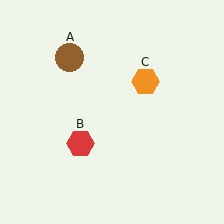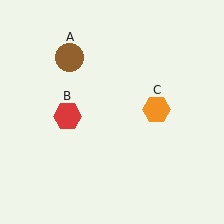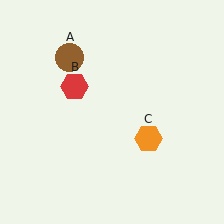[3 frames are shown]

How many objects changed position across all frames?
2 objects changed position: red hexagon (object B), orange hexagon (object C).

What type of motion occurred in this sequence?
The red hexagon (object B), orange hexagon (object C) rotated clockwise around the center of the scene.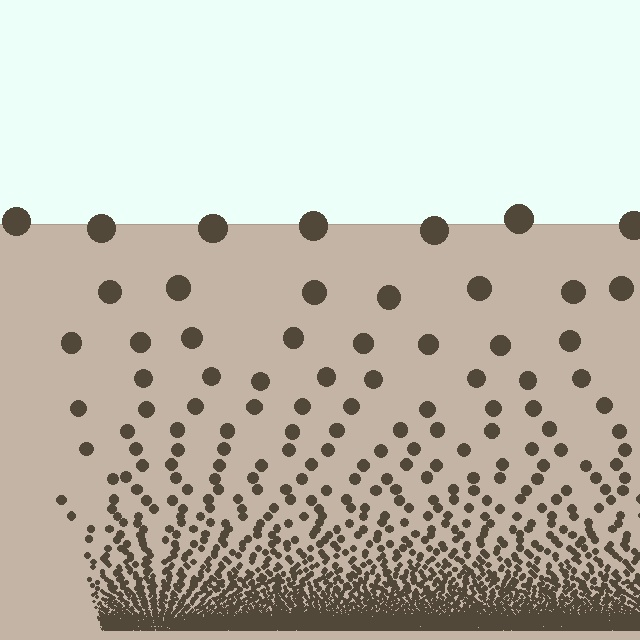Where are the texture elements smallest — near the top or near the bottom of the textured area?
Near the bottom.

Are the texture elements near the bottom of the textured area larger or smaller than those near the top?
Smaller. The gradient is inverted — elements near the bottom are smaller and denser.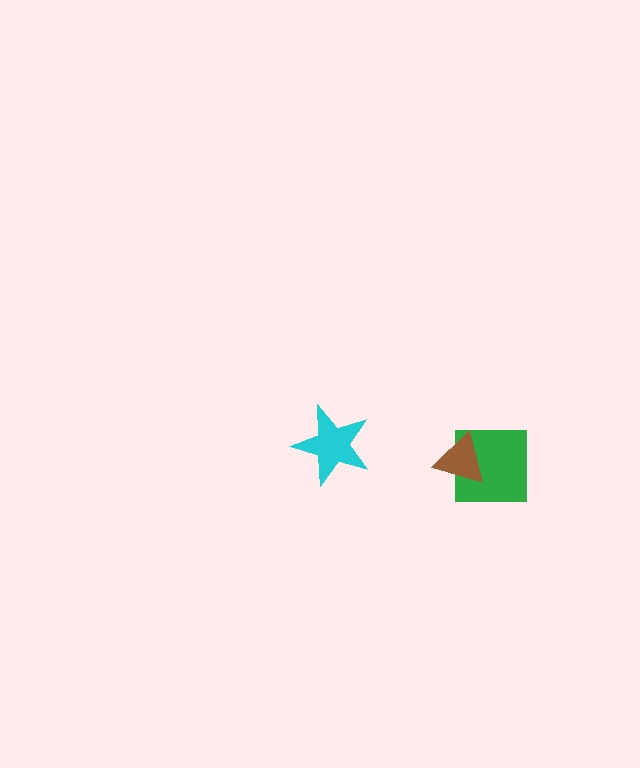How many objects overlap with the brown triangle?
1 object overlaps with the brown triangle.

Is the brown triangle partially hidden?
No, no other shape covers it.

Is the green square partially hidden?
Yes, it is partially covered by another shape.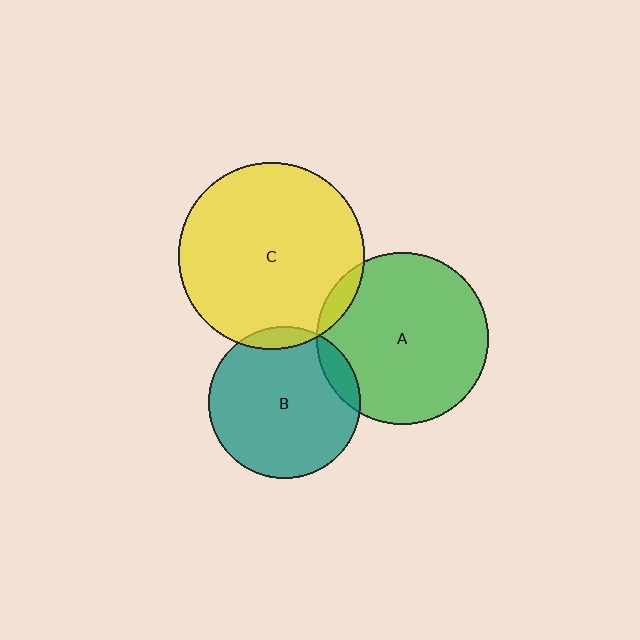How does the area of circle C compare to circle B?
Approximately 1.5 times.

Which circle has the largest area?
Circle C (yellow).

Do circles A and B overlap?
Yes.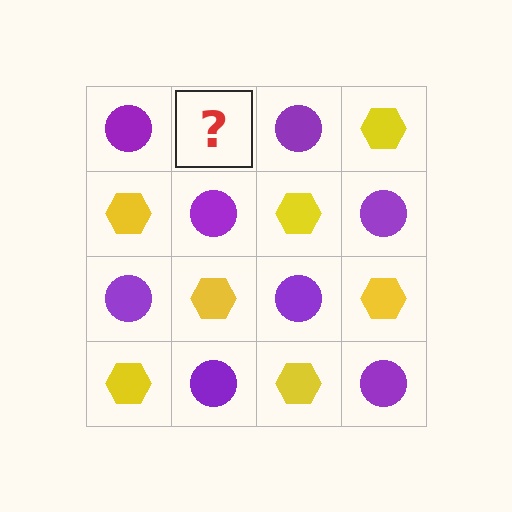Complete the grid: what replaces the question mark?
The question mark should be replaced with a yellow hexagon.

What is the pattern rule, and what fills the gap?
The rule is that it alternates purple circle and yellow hexagon in a checkerboard pattern. The gap should be filled with a yellow hexagon.